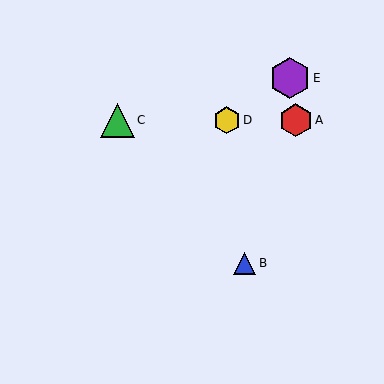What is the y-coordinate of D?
Object D is at y≈120.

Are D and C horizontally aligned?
Yes, both are at y≈120.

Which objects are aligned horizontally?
Objects A, C, D are aligned horizontally.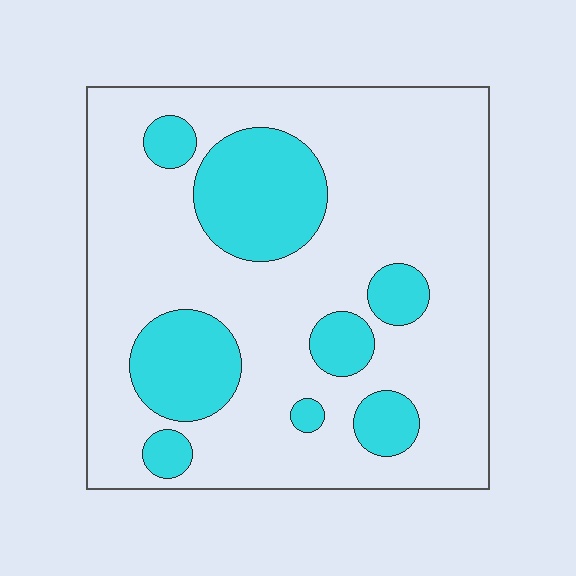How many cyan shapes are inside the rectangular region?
8.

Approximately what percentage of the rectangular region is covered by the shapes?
Approximately 25%.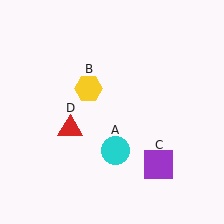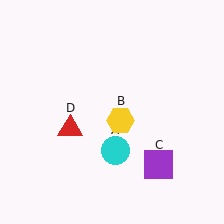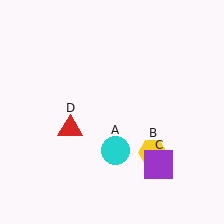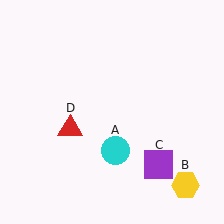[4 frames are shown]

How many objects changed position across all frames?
1 object changed position: yellow hexagon (object B).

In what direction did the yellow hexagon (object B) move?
The yellow hexagon (object B) moved down and to the right.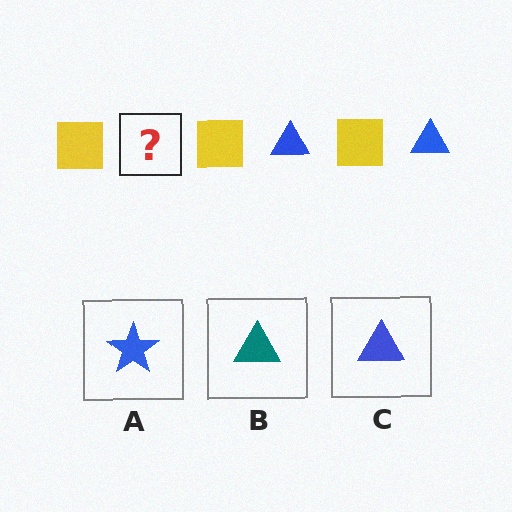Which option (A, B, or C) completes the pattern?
C.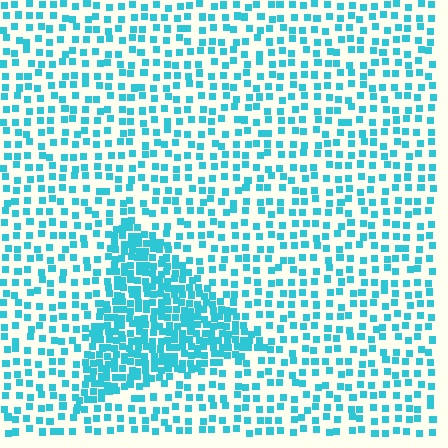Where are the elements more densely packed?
The elements are more densely packed inside the triangle boundary.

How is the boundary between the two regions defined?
The boundary is defined by a change in element density (approximately 2.4x ratio). All elements are the same color, size, and shape.